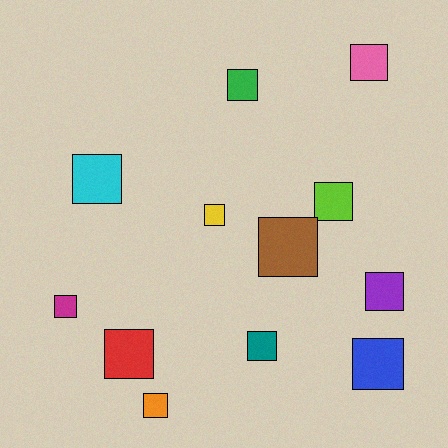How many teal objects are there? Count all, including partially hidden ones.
There is 1 teal object.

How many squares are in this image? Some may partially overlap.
There are 12 squares.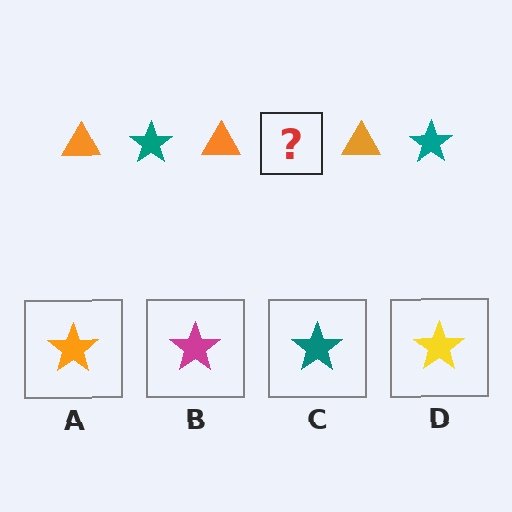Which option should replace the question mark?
Option C.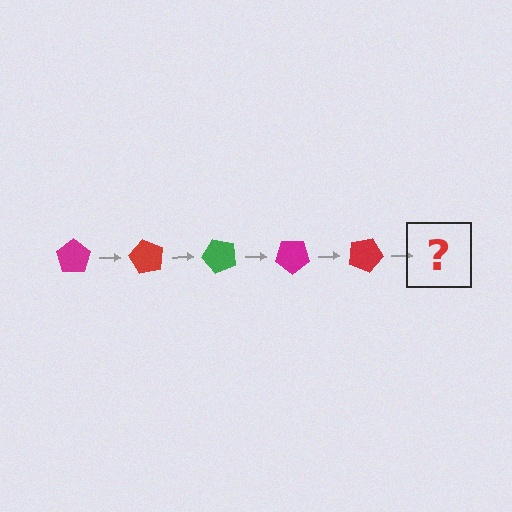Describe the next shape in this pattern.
It should be a green pentagon, rotated 300 degrees from the start.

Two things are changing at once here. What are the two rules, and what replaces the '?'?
The two rules are that it rotates 60 degrees each step and the color cycles through magenta, red, and green. The '?' should be a green pentagon, rotated 300 degrees from the start.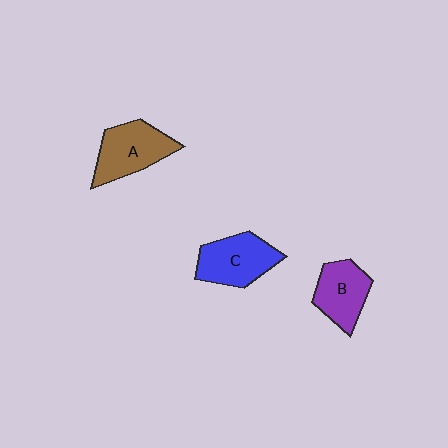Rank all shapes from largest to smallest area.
From largest to smallest: A (brown), C (blue), B (purple).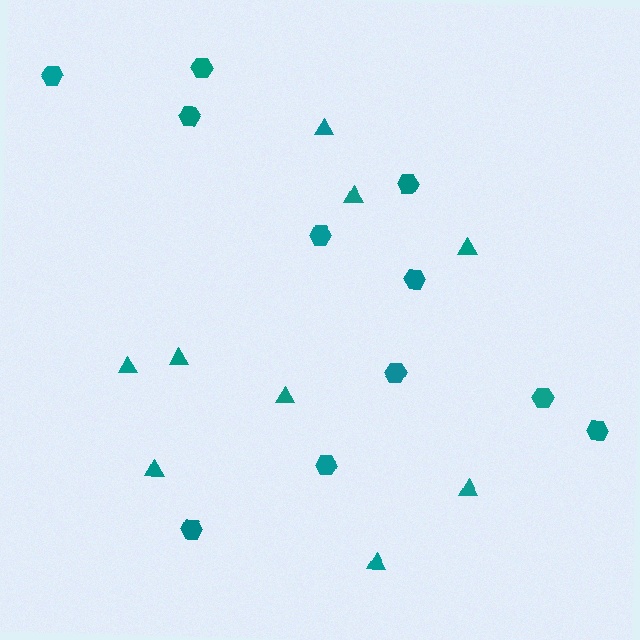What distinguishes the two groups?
There are 2 groups: one group of hexagons (11) and one group of triangles (9).